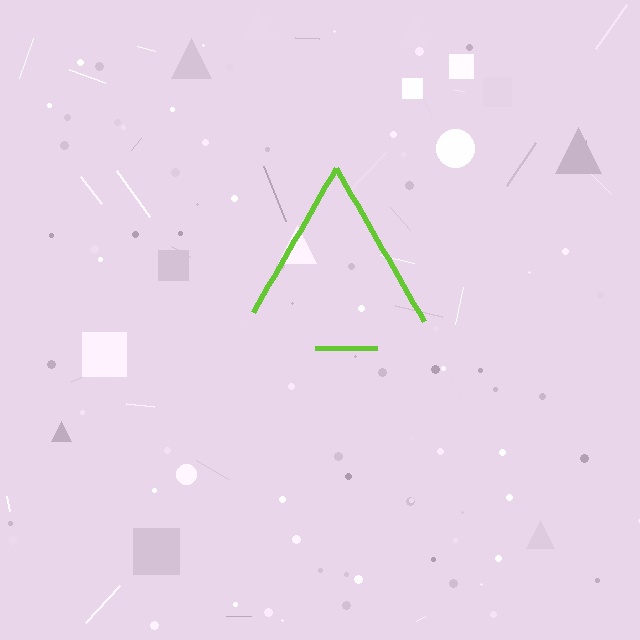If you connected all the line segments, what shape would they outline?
They would outline a triangle.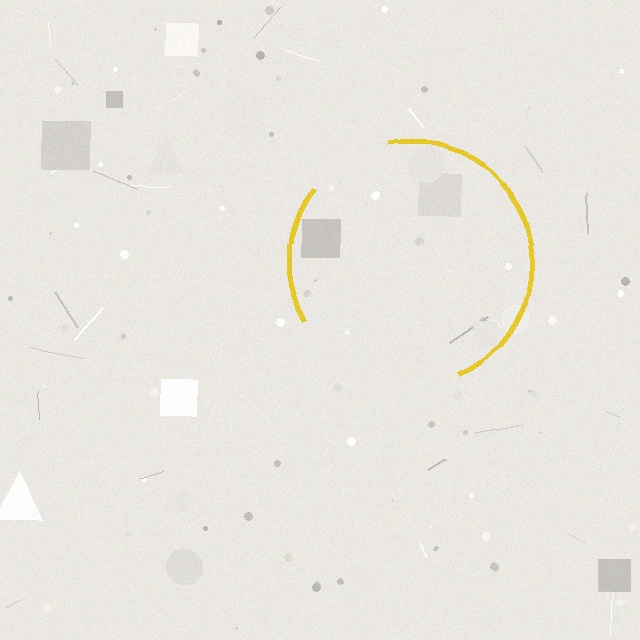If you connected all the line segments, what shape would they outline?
They would outline a circle.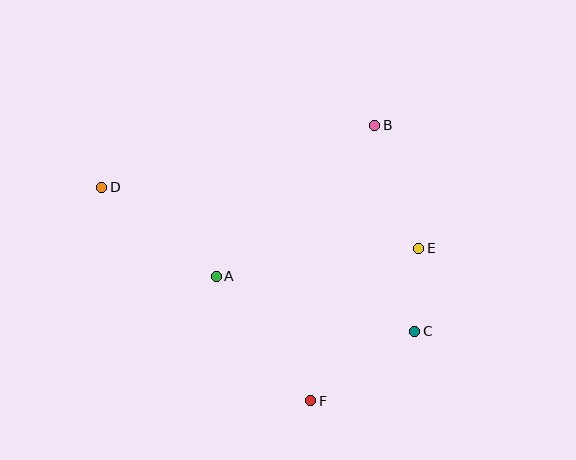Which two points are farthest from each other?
Points C and D are farthest from each other.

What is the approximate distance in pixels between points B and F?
The distance between B and F is approximately 283 pixels.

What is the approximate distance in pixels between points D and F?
The distance between D and F is approximately 299 pixels.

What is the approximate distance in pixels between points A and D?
The distance between A and D is approximately 145 pixels.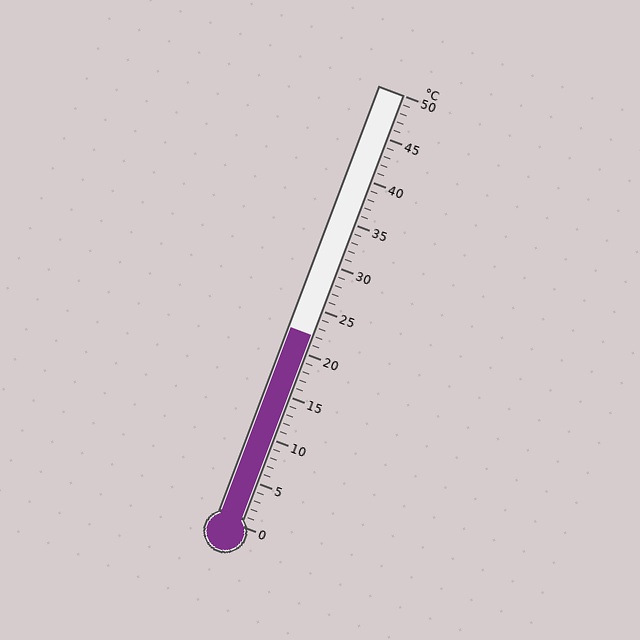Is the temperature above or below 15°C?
The temperature is above 15°C.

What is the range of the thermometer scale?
The thermometer scale ranges from 0°C to 50°C.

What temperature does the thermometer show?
The thermometer shows approximately 22°C.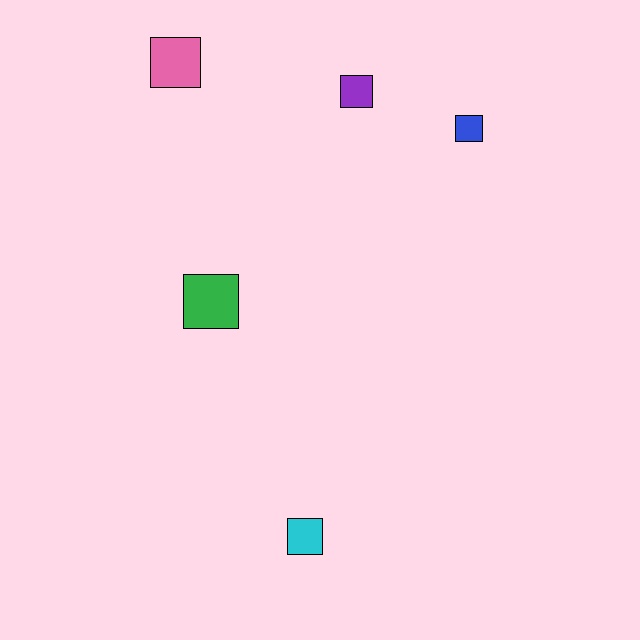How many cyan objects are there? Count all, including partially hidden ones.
There is 1 cyan object.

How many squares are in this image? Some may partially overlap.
There are 5 squares.